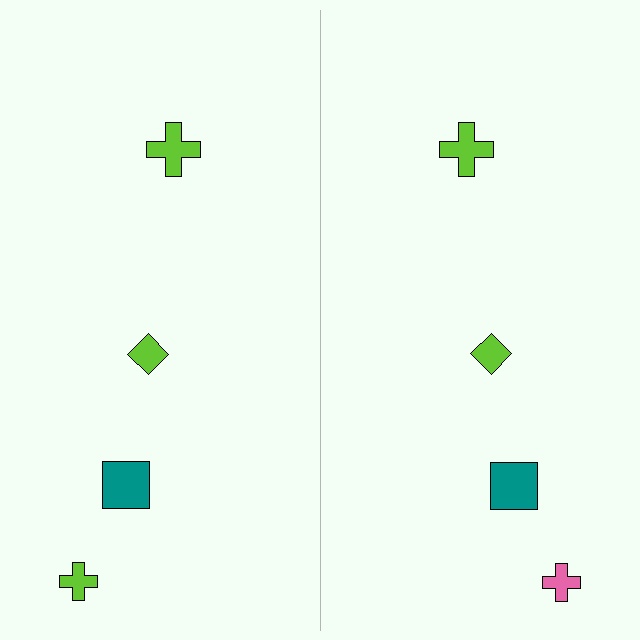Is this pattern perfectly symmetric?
No, the pattern is not perfectly symmetric. The pink cross on the right side breaks the symmetry — its mirror counterpart is lime.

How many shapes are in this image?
There are 8 shapes in this image.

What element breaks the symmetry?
The pink cross on the right side breaks the symmetry — its mirror counterpart is lime.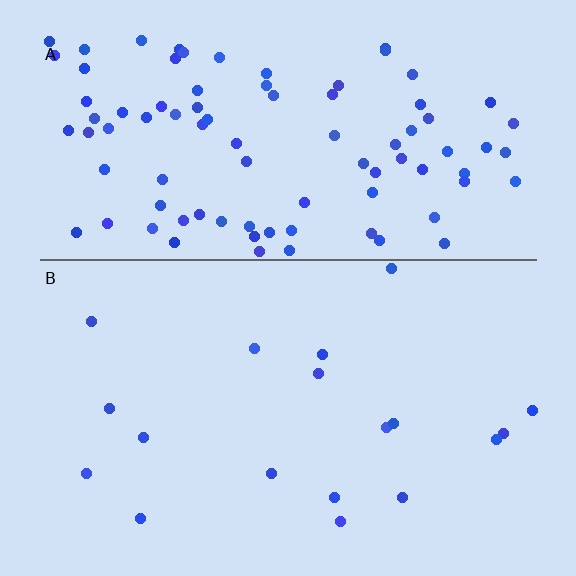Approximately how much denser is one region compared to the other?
Approximately 5.0× — region A over region B.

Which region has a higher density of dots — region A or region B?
A (the top).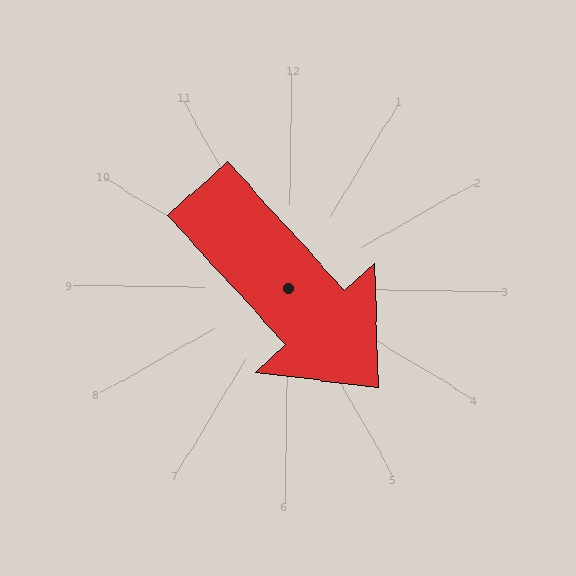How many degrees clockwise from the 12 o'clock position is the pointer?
Approximately 137 degrees.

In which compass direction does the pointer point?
Southeast.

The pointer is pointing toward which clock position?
Roughly 5 o'clock.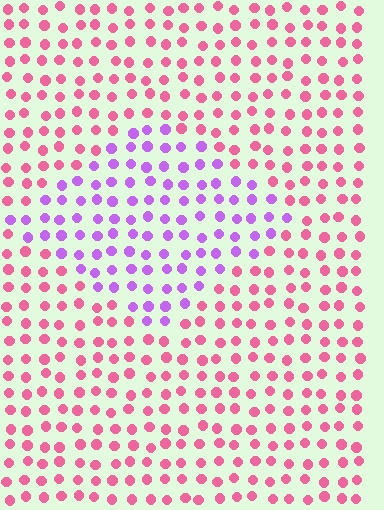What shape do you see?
I see a diamond.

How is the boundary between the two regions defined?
The boundary is defined purely by a slight shift in hue (about 54 degrees). Spacing, size, and orientation are identical on both sides.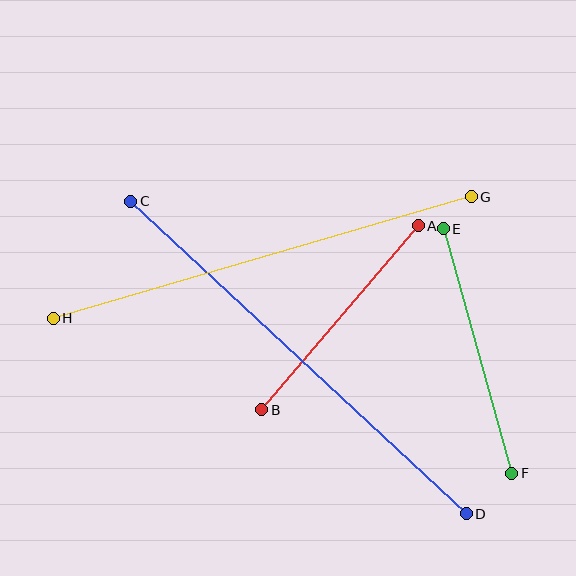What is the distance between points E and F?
The distance is approximately 254 pixels.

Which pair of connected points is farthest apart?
Points C and D are farthest apart.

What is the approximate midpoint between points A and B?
The midpoint is at approximately (340, 318) pixels.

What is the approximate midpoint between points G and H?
The midpoint is at approximately (262, 257) pixels.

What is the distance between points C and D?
The distance is approximately 459 pixels.